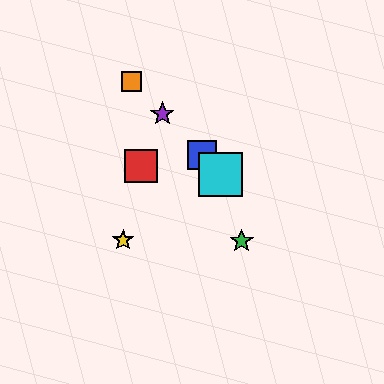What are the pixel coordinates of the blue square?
The blue square is at (202, 155).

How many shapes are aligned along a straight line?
4 shapes (the blue square, the purple star, the orange square, the cyan square) are aligned along a straight line.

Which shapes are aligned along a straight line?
The blue square, the purple star, the orange square, the cyan square are aligned along a straight line.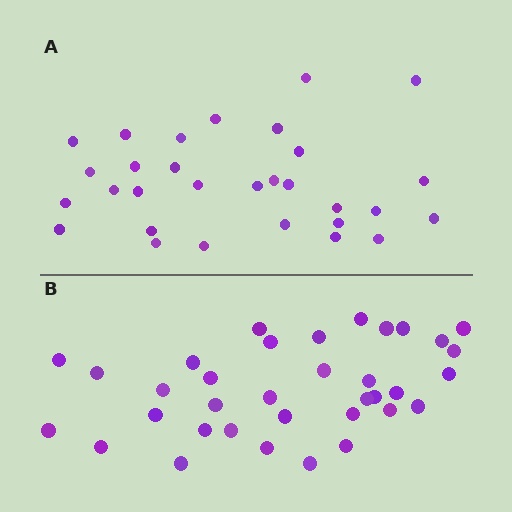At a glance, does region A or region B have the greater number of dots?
Region B (the bottom region) has more dots.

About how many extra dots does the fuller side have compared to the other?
Region B has about 5 more dots than region A.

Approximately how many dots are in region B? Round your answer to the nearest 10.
About 40 dots. (The exact count is 35, which rounds to 40.)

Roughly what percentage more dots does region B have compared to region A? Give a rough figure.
About 15% more.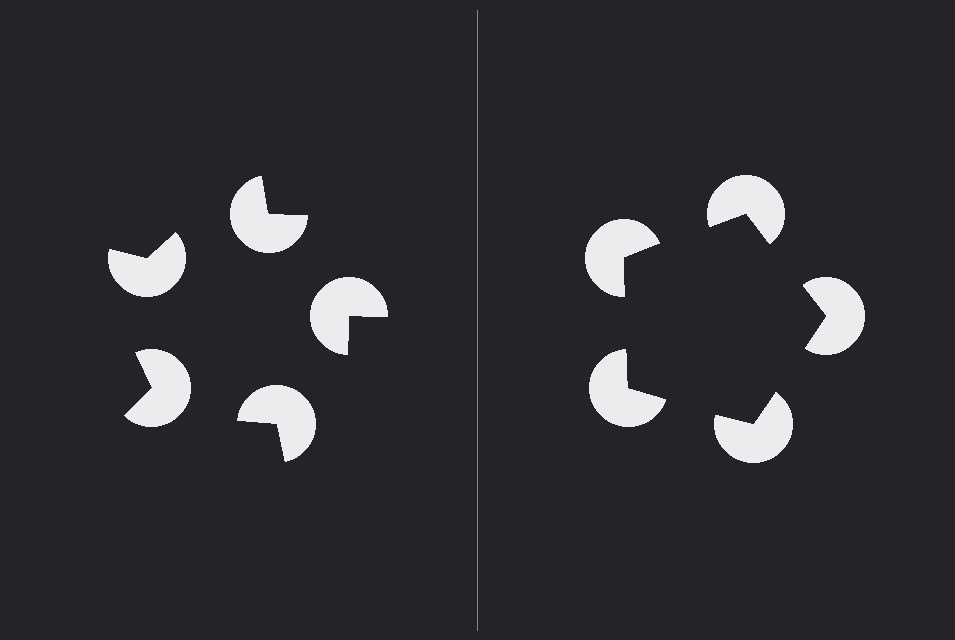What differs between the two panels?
The pac-man discs are positioned identically on both sides; only the wedge orientations differ. On the right they align to a pentagon; on the left they are misaligned.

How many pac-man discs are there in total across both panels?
10 — 5 on each side.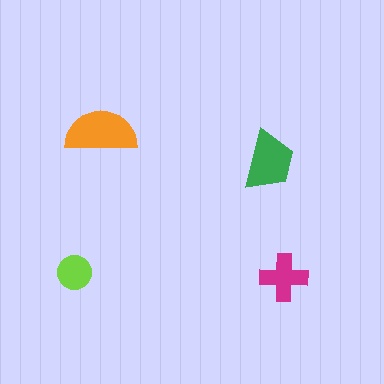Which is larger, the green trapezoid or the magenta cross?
The green trapezoid.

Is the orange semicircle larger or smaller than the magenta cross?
Larger.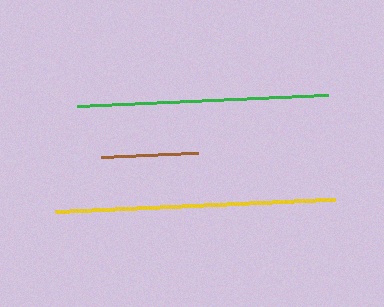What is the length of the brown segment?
The brown segment is approximately 97 pixels long.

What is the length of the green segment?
The green segment is approximately 250 pixels long.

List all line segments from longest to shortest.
From longest to shortest: yellow, green, brown.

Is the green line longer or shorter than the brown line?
The green line is longer than the brown line.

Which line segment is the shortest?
The brown line is the shortest at approximately 97 pixels.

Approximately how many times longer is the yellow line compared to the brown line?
The yellow line is approximately 2.9 times the length of the brown line.